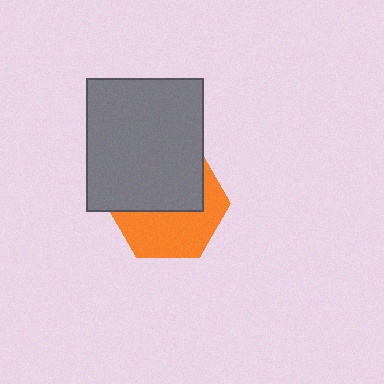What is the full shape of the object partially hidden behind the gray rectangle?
The partially hidden object is an orange hexagon.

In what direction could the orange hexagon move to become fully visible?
The orange hexagon could move down. That would shift it out from behind the gray rectangle entirely.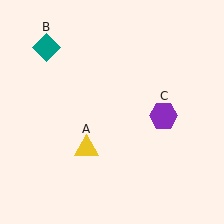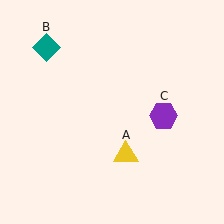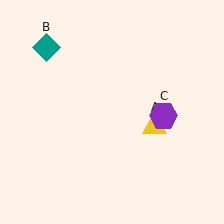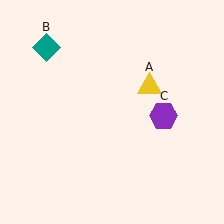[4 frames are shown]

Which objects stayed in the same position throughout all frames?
Teal diamond (object B) and purple hexagon (object C) remained stationary.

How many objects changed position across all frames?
1 object changed position: yellow triangle (object A).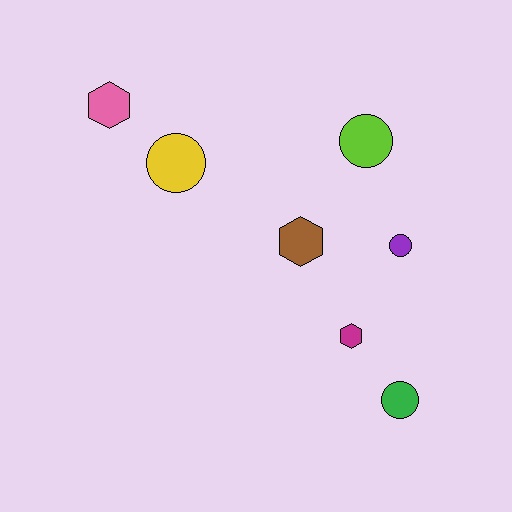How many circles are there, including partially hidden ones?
There are 4 circles.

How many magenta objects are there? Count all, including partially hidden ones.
There is 1 magenta object.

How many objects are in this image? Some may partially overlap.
There are 7 objects.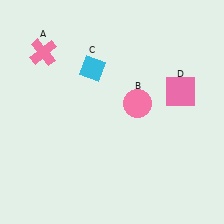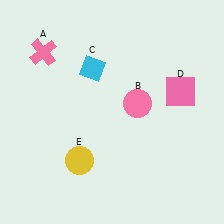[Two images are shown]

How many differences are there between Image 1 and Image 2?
There is 1 difference between the two images.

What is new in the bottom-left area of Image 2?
A yellow circle (E) was added in the bottom-left area of Image 2.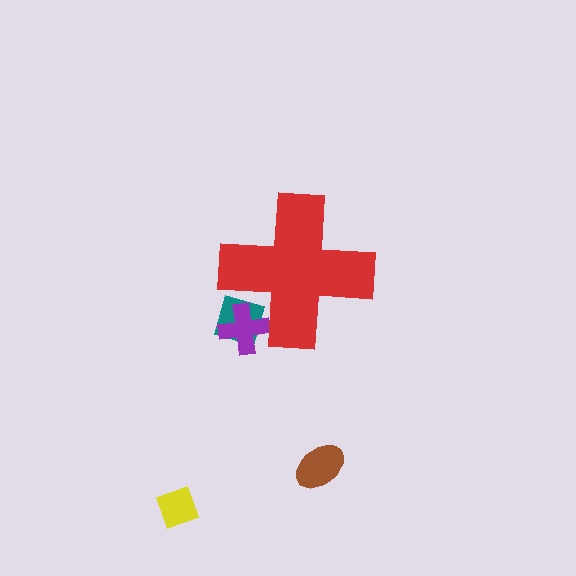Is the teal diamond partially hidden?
Yes, the teal diamond is partially hidden behind the red cross.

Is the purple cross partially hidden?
Yes, the purple cross is partially hidden behind the red cross.